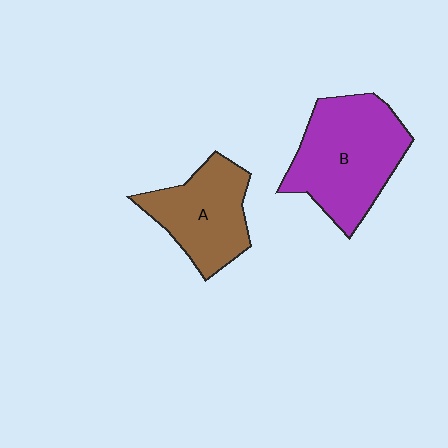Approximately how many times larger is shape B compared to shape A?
Approximately 1.4 times.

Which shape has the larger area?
Shape B (purple).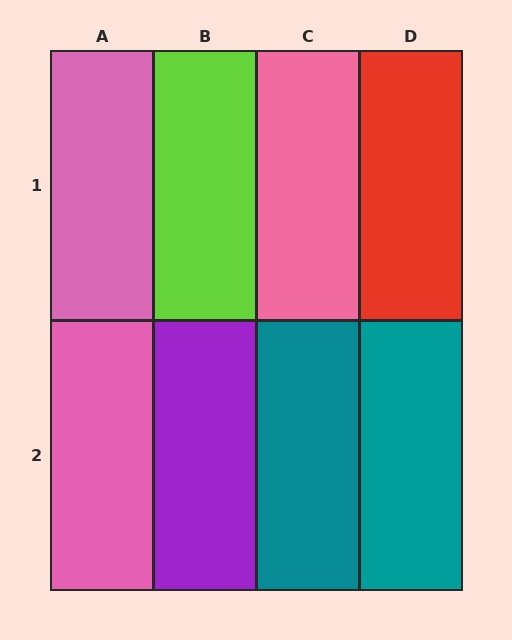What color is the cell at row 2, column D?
Teal.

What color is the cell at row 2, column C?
Teal.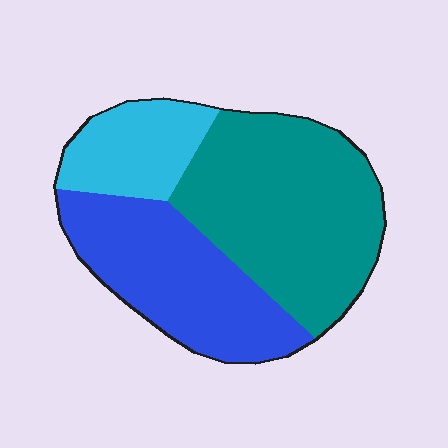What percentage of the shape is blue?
Blue covers around 35% of the shape.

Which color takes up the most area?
Teal, at roughly 50%.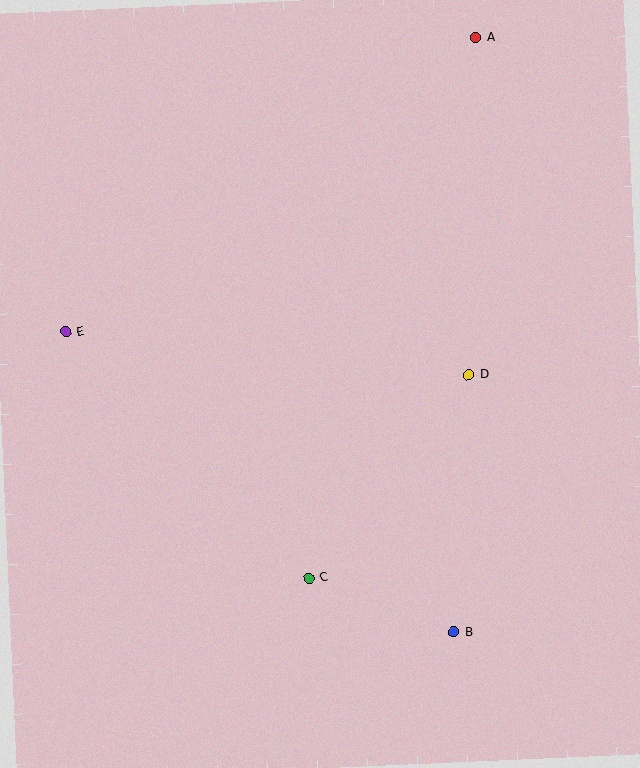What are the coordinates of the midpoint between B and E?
The midpoint between B and E is at (260, 482).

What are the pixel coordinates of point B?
Point B is at (454, 632).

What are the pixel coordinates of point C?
Point C is at (309, 578).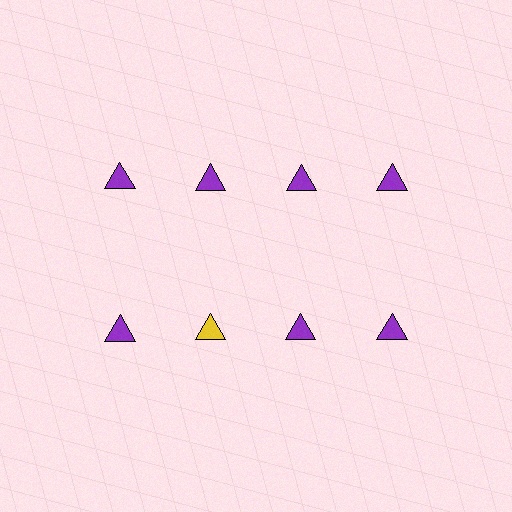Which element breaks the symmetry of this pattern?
The yellow triangle in the second row, second from left column breaks the symmetry. All other shapes are purple triangles.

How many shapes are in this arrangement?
There are 8 shapes arranged in a grid pattern.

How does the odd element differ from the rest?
It has a different color: yellow instead of purple.